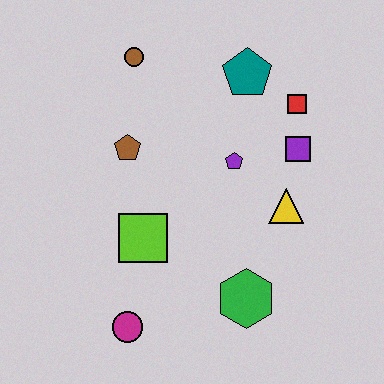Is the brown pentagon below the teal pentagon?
Yes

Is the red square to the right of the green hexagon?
Yes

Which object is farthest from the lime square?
The red square is farthest from the lime square.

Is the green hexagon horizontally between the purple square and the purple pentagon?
Yes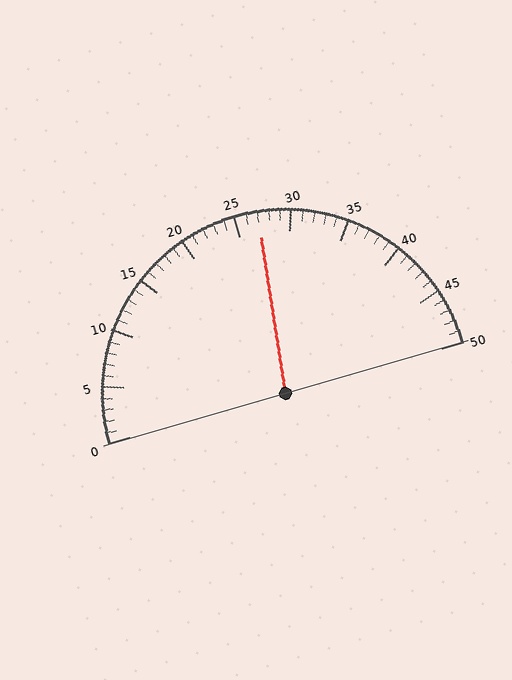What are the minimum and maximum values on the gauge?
The gauge ranges from 0 to 50.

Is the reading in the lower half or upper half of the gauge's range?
The reading is in the upper half of the range (0 to 50).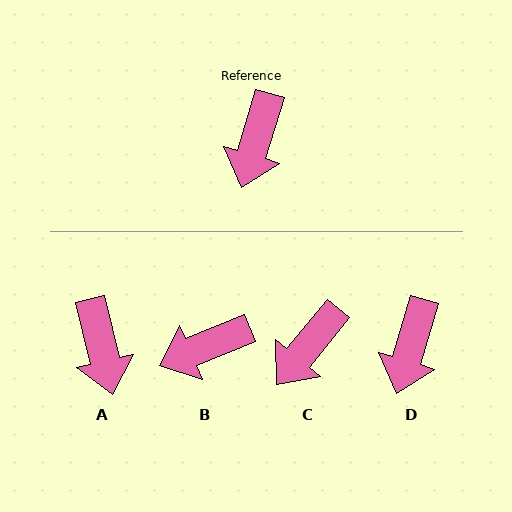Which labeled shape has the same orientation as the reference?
D.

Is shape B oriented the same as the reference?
No, it is off by about 51 degrees.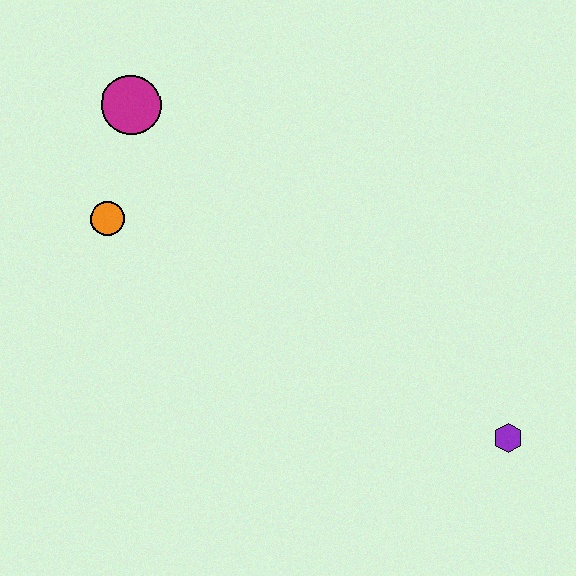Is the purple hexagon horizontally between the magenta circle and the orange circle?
No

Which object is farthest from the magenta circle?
The purple hexagon is farthest from the magenta circle.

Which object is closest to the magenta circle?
The orange circle is closest to the magenta circle.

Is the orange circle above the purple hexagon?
Yes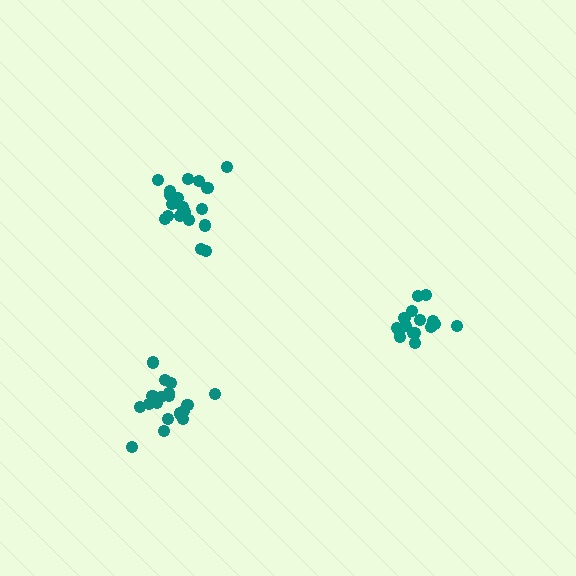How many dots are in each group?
Group 1: 16 dots, Group 2: 19 dots, Group 3: 18 dots (53 total).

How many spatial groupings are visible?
There are 3 spatial groupings.